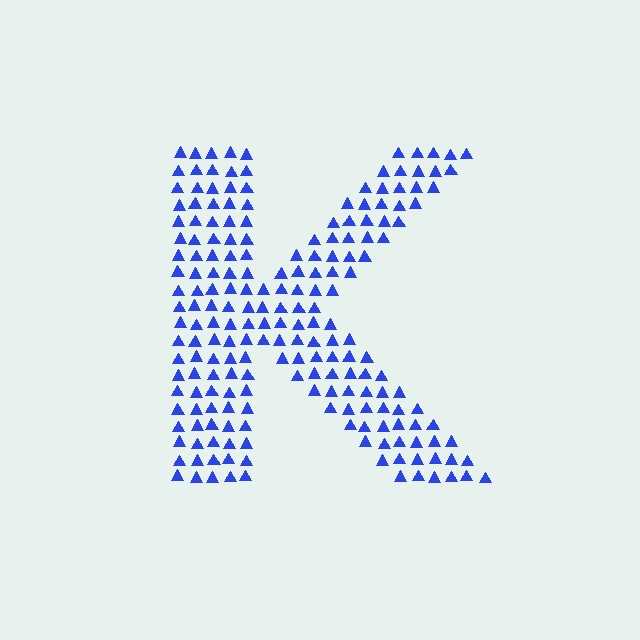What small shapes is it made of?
It is made of small triangles.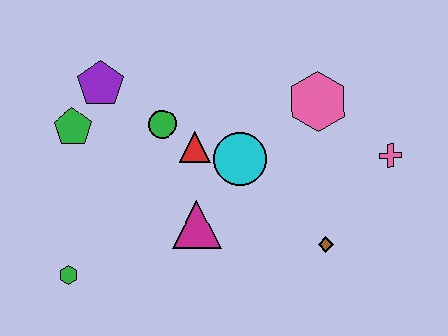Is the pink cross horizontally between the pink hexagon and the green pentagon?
No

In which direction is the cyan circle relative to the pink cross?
The cyan circle is to the left of the pink cross.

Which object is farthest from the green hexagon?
The pink cross is farthest from the green hexagon.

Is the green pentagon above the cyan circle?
Yes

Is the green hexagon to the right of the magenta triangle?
No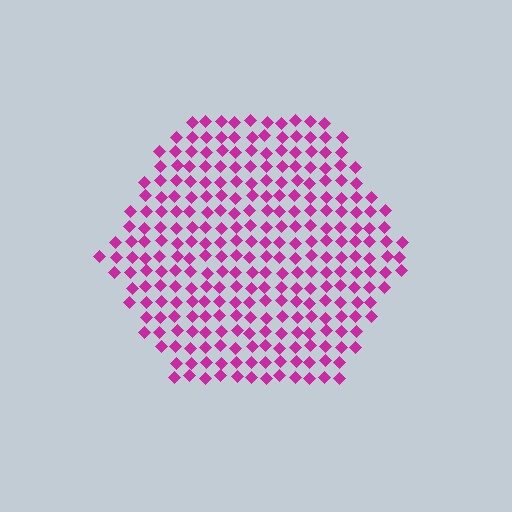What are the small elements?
The small elements are diamonds.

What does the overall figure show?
The overall figure shows a hexagon.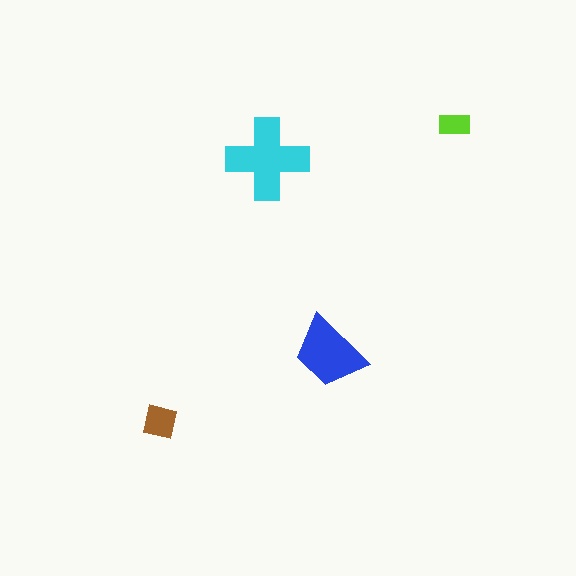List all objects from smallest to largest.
The lime rectangle, the brown square, the blue trapezoid, the cyan cross.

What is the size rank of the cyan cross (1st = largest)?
1st.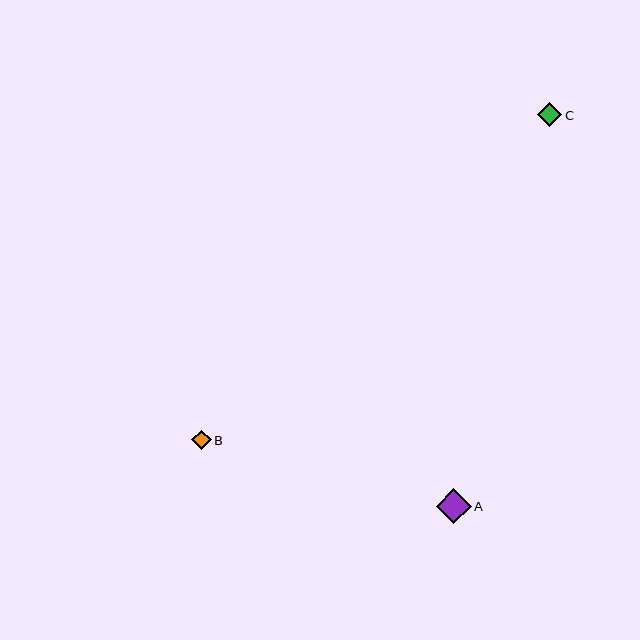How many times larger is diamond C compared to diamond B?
Diamond C is approximately 1.3 times the size of diamond B.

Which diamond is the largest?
Diamond A is the largest with a size of approximately 35 pixels.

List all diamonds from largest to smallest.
From largest to smallest: A, C, B.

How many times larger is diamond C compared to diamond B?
Diamond C is approximately 1.3 times the size of diamond B.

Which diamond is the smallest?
Diamond B is the smallest with a size of approximately 19 pixels.